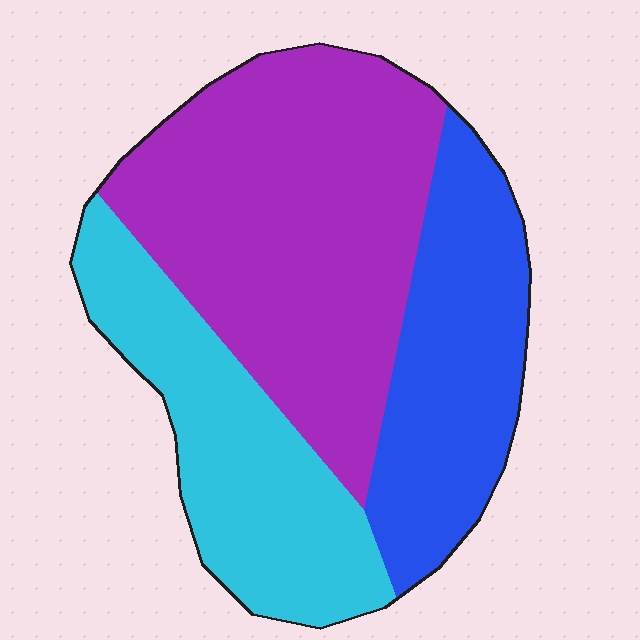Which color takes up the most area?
Purple, at roughly 45%.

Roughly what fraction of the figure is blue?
Blue covers around 25% of the figure.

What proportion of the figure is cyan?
Cyan covers roughly 25% of the figure.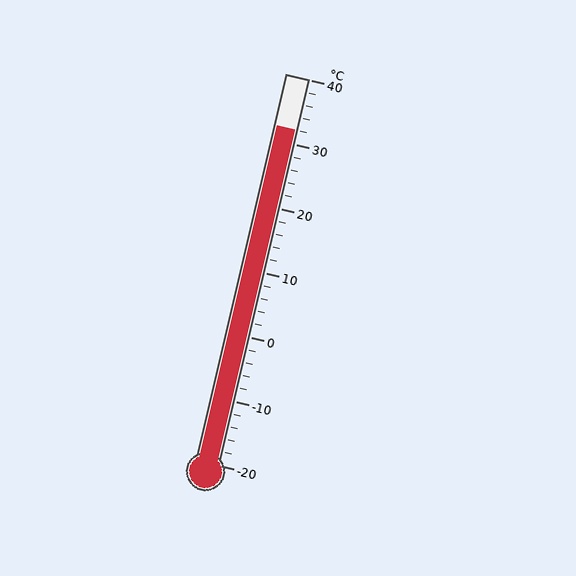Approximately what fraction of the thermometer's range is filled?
The thermometer is filled to approximately 85% of its range.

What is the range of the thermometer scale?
The thermometer scale ranges from -20°C to 40°C.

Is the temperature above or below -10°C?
The temperature is above -10°C.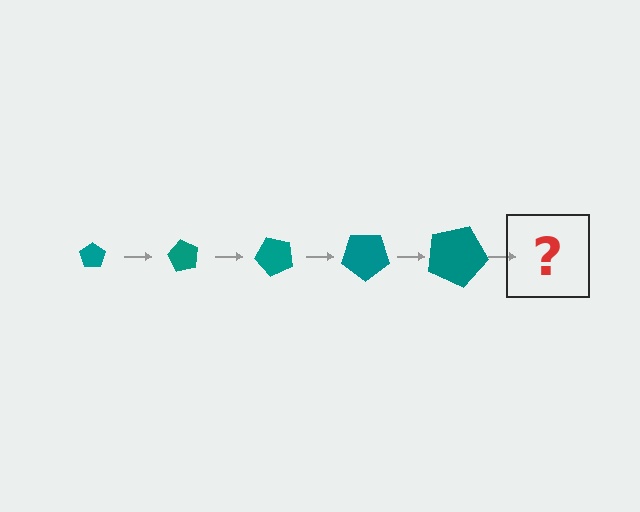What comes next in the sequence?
The next element should be a pentagon, larger than the previous one and rotated 300 degrees from the start.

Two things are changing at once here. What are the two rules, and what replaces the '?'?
The two rules are that the pentagon grows larger each step and it rotates 60 degrees each step. The '?' should be a pentagon, larger than the previous one and rotated 300 degrees from the start.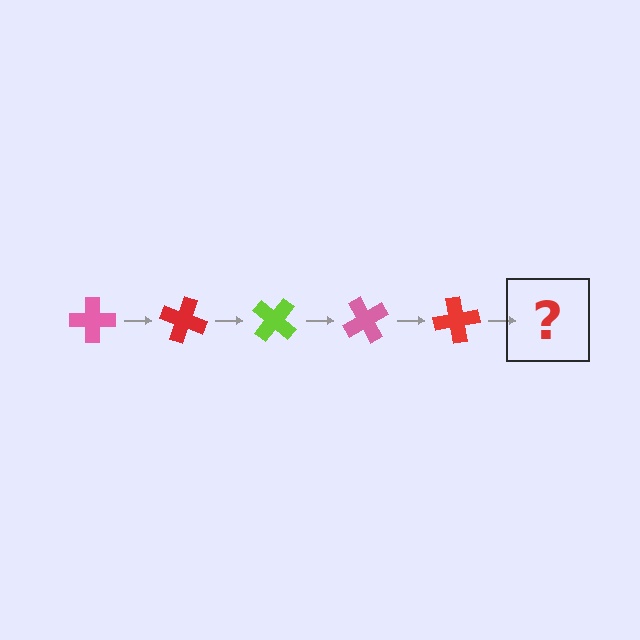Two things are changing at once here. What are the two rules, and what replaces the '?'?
The two rules are that it rotates 20 degrees each step and the color cycles through pink, red, and lime. The '?' should be a lime cross, rotated 100 degrees from the start.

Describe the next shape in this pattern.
It should be a lime cross, rotated 100 degrees from the start.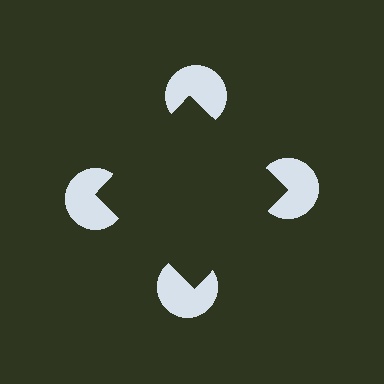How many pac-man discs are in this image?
There are 4 — one at each vertex of the illusory square.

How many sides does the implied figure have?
4 sides.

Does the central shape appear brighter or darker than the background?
It typically appears slightly darker than the background, even though no actual brightness change is drawn.